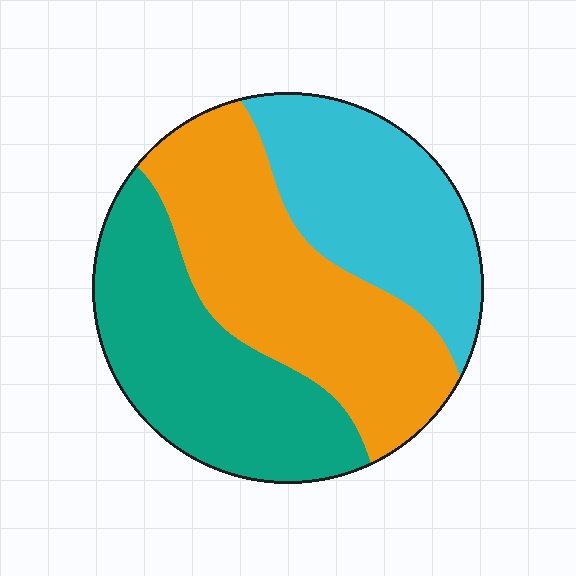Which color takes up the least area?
Cyan, at roughly 30%.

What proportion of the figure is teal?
Teal covers 33% of the figure.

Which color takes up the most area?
Orange, at roughly 40%.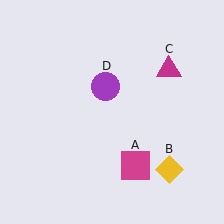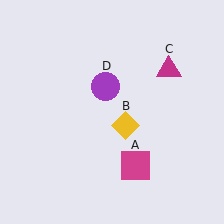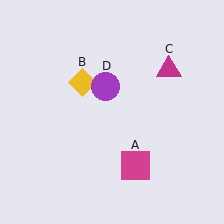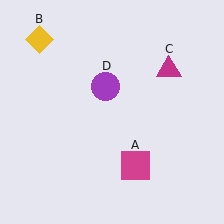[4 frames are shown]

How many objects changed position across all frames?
1 object changed position: yellow diamond (object B).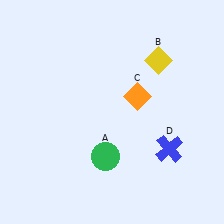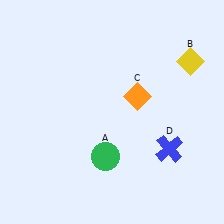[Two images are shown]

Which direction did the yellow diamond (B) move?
The yellow diamond (B) moved right.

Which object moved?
The yellow diamond (B) moved right.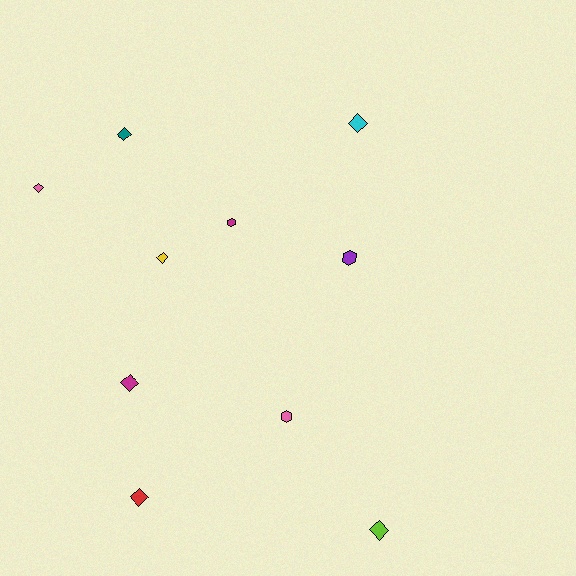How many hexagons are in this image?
There are 3 hexagons.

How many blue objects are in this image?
There are no blue objects.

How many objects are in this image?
There are 10 objects.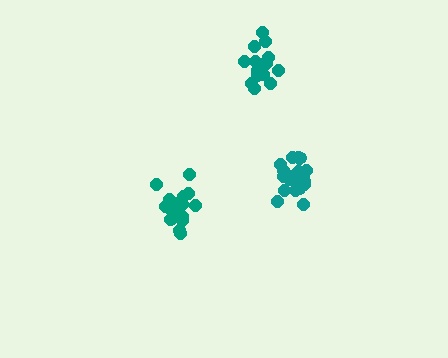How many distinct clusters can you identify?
There are 3 distinct clusters.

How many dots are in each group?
Group 1: 17 dots, Group 2: 16 dots, Group 3: 21 dots (54 total).